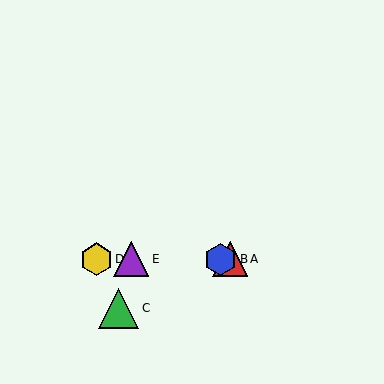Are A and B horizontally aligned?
Yes, both are at y≈259.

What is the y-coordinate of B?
Object B is at y≈259.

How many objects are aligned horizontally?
4 objects (A, B, D, E) are aligned horizontally.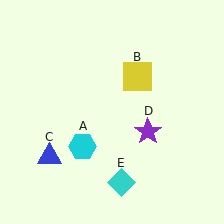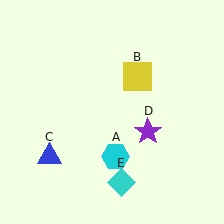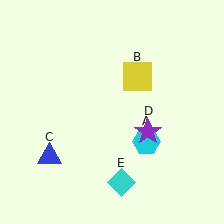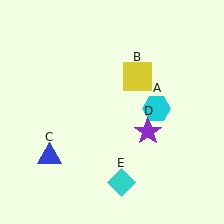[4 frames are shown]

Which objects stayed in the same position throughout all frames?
Yellow square (object B) and blue triangle (object C) and purple star (object D) and cyan diamond (object E) remained stationary.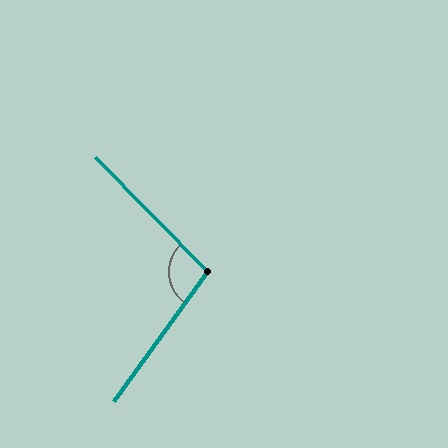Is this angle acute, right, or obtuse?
It is obtuse.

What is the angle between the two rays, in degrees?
Approximately 100 degrees.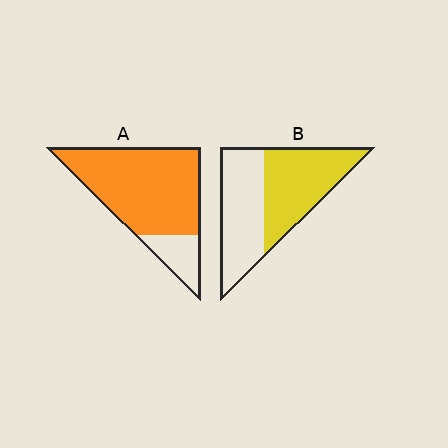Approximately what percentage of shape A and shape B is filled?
A is approximately 80% and B is approximately 50%.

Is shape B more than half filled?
Roughly half.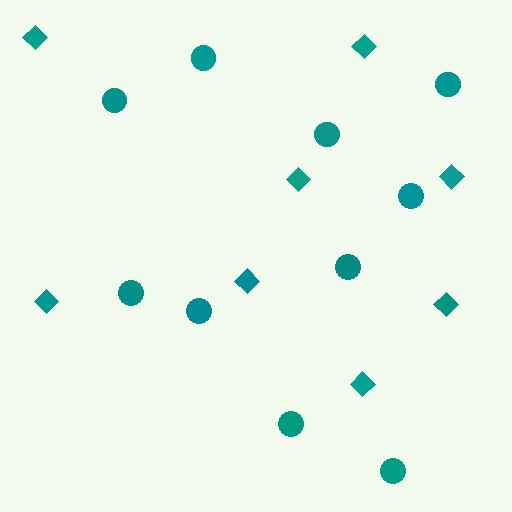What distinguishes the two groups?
There are 2 groups: one group of diamonds (8) and one group of circles (10).